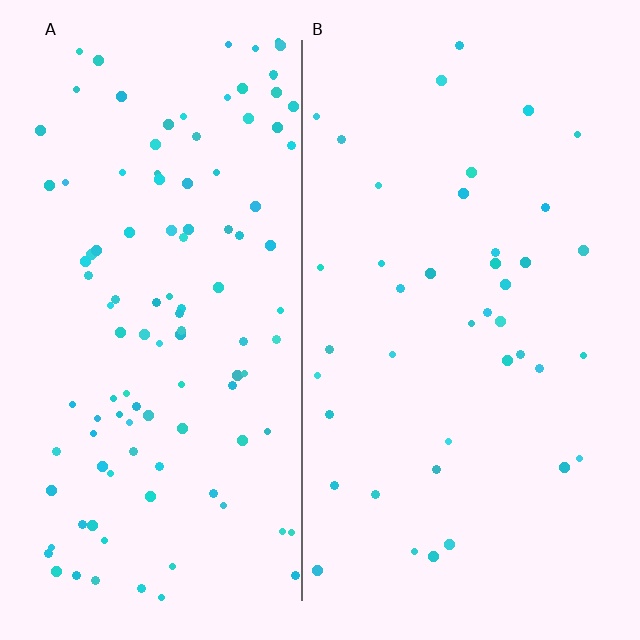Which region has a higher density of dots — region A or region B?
A (the left).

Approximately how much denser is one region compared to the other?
Approximately 2.7× — region A over region B.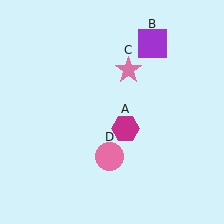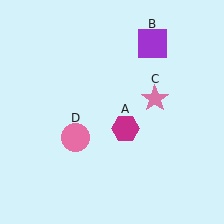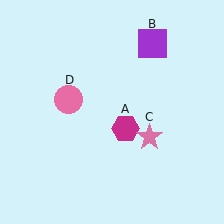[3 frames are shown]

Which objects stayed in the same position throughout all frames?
Magenta hexagon (object A) and purple square (object B) remained stationary.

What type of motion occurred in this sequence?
The pink star (object C), pink circle (object D) rotated clockwise around the center of the scene.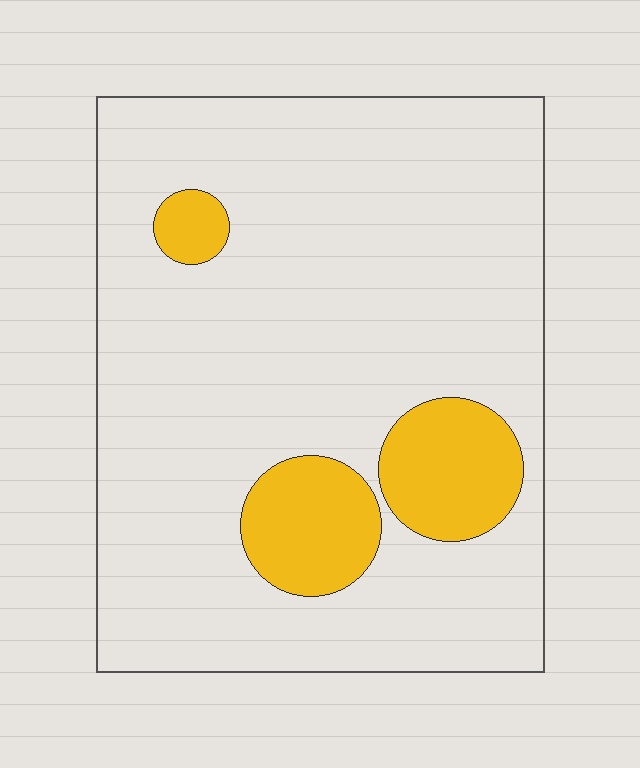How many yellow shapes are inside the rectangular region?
3.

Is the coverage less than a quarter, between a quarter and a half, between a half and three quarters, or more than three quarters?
Less than a quarter.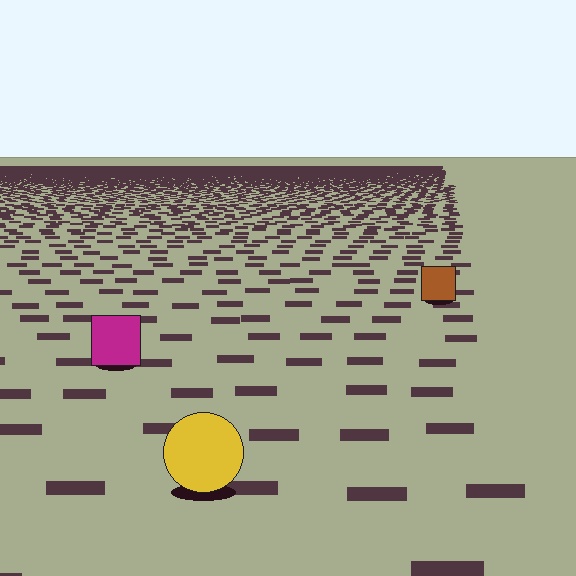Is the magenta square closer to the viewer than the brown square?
Yes. The magenta square is closer — you can tell from the texture gradient: the ground texture is coarser near it.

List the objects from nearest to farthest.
From nearest to farthest: the yellow circle, the magenta square, the brown square.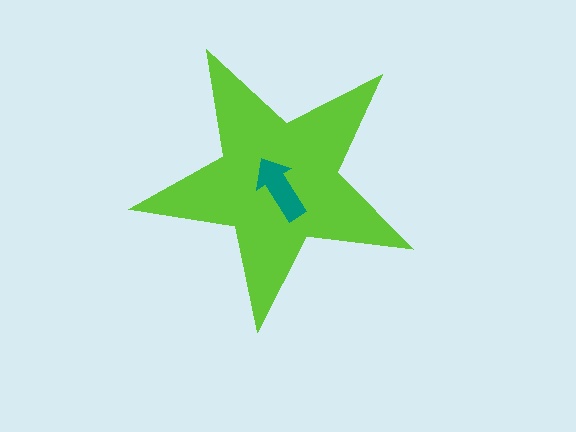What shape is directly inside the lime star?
The teal arrow.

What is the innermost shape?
The teal arrow.